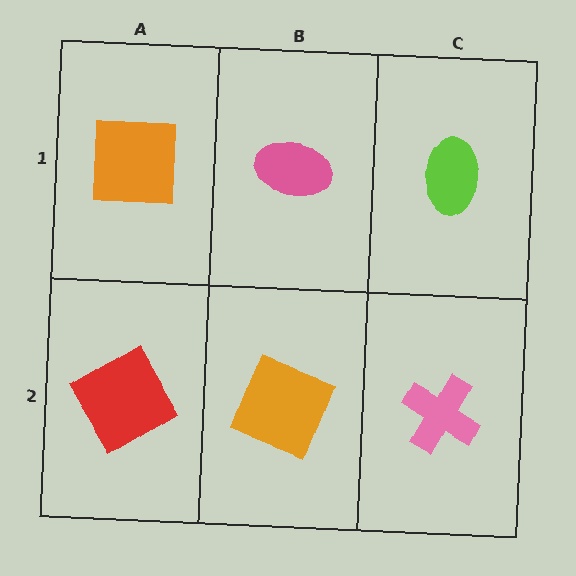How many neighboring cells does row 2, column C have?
2.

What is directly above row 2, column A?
An orange square.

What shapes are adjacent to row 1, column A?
A red diamond (row 2, column A), a pink ellipse (row 1, column B).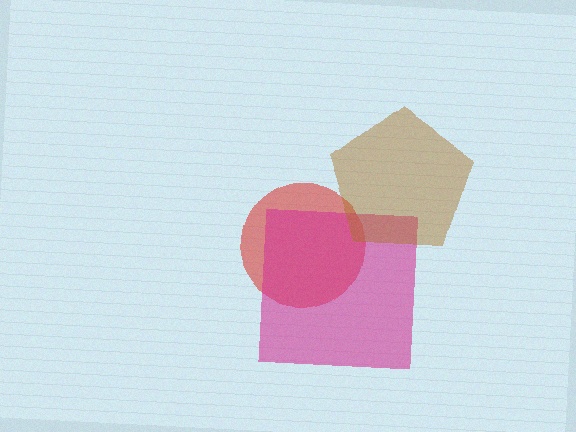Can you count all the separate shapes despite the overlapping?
Yes, there are 3 separate shapes.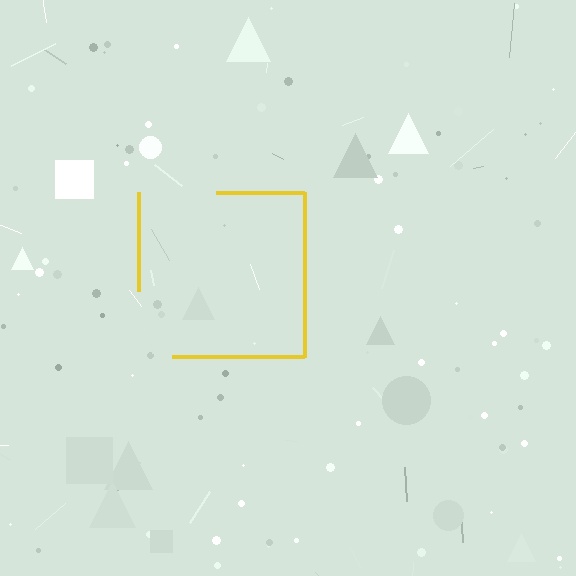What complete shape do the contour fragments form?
The contour fragments form a square.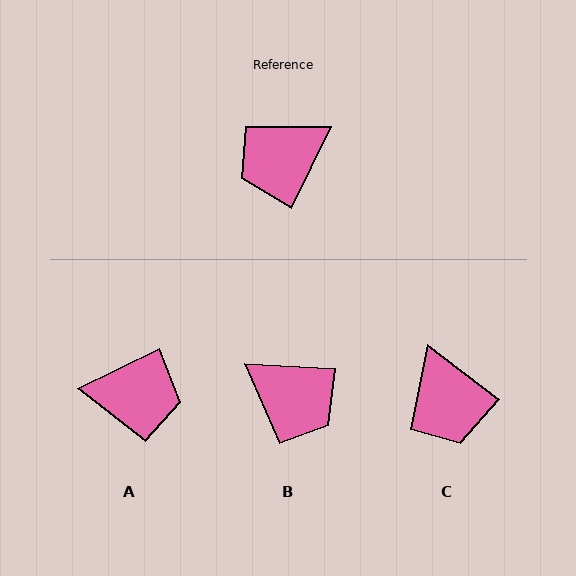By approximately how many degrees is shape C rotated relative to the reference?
Approximately 79 degrees counter-clockwise.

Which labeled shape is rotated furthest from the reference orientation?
A, about 142 degrees away.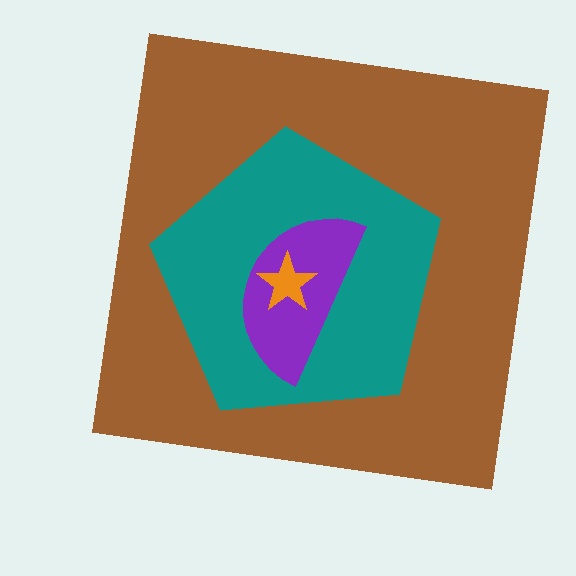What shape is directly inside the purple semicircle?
The orange star.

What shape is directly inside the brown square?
The teal pentagon.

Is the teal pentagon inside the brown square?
Yes.